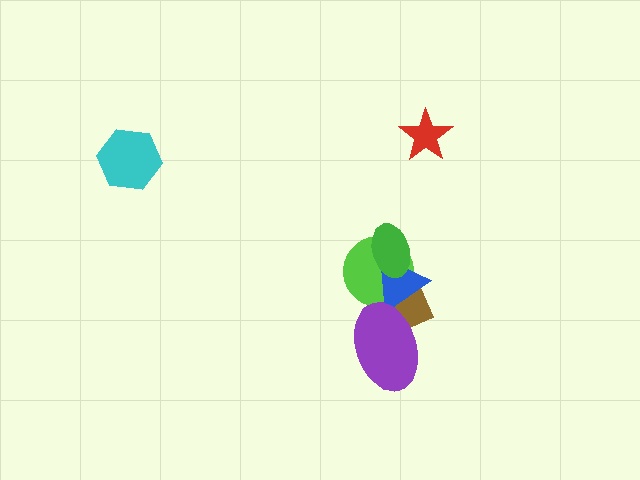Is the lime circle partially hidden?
Yes, it is partially covered by another shape.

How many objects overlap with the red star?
0 objects overlap with the red star.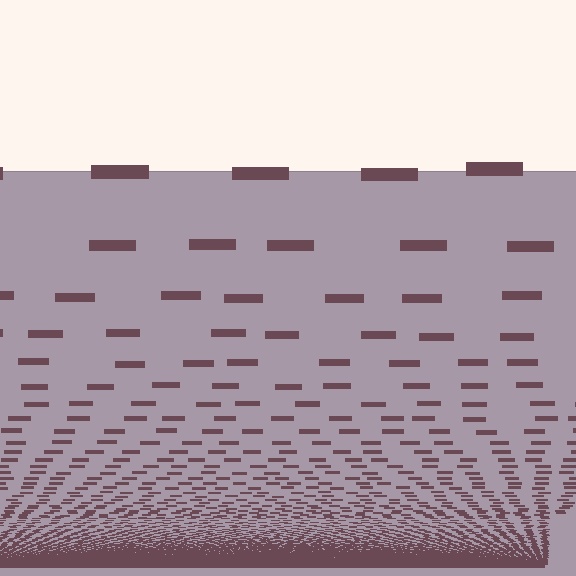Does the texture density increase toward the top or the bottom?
Density increases toward the bottom.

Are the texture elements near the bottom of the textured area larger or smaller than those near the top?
Smaller. The gradient is inverted — elements near the bottom are smaller and denser.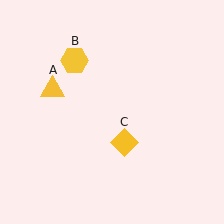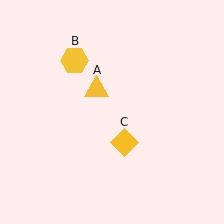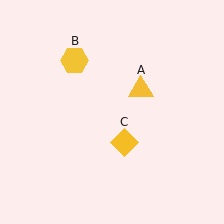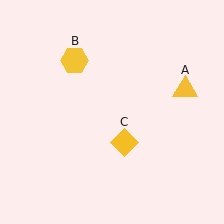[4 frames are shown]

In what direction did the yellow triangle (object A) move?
The yellow triangle (object A) moved right.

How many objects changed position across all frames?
1 object changed position: yellow triangle (object A).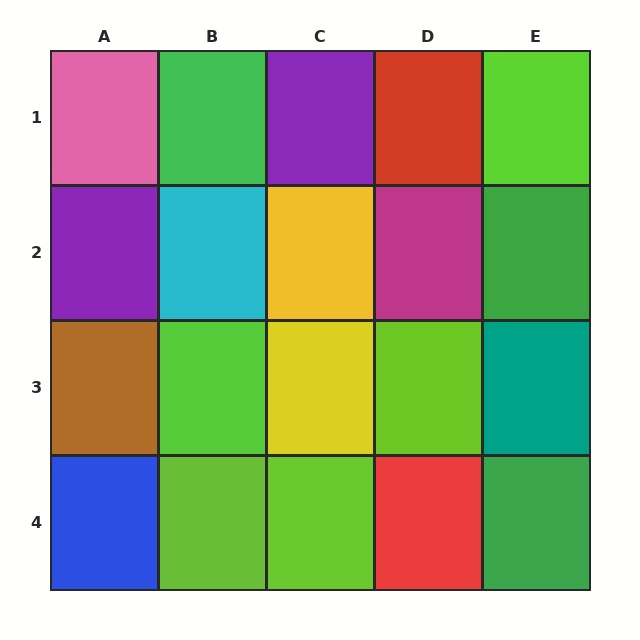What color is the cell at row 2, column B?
Cyan.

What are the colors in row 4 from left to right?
Blue, lime, lime, red, green.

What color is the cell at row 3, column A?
Brown.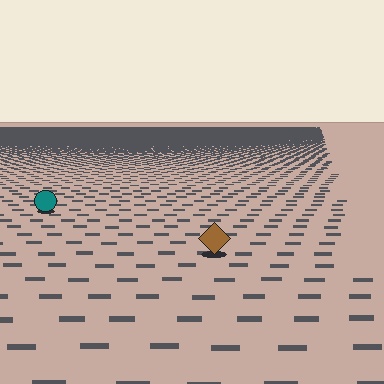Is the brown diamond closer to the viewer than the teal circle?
Yes. The brown diamond is closer — you can tell from the texture gradient: the ground texture is coarser near it.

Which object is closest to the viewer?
The brown diamond is closest. The texture marks near it are larger and more spread out.